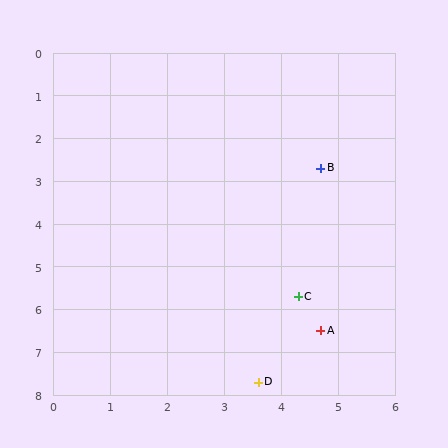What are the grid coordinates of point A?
Point A is at approximately (4.7, 6.5).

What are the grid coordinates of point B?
Point B is at approximately (4.7, 2.7).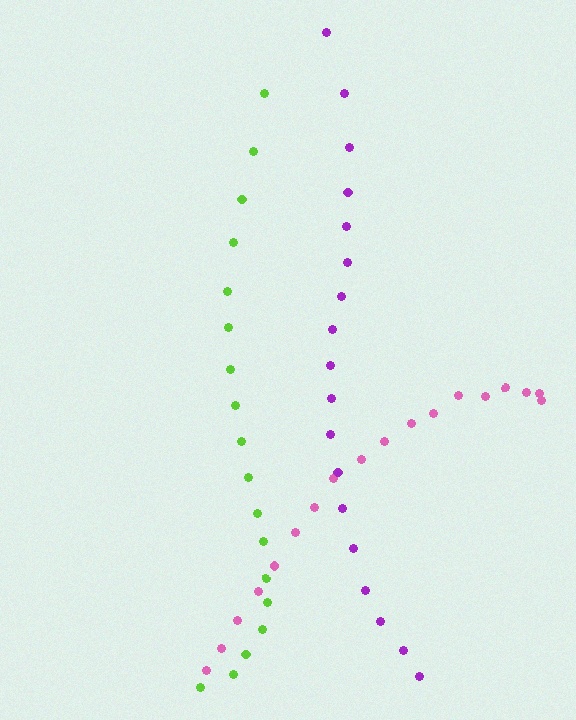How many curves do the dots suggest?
There are 3 distinct paths.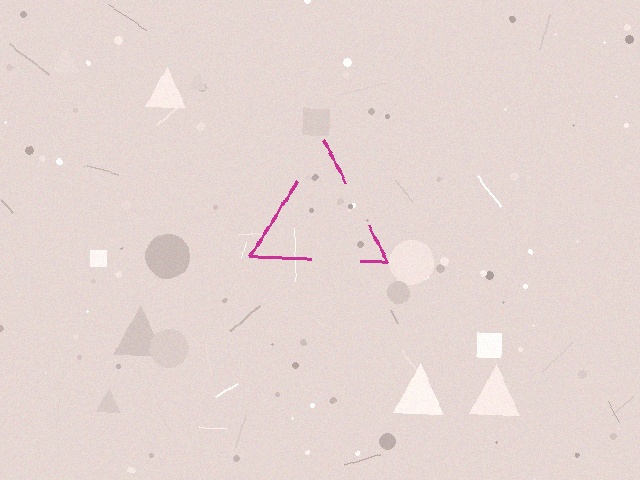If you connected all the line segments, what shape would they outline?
They would outline a triangle.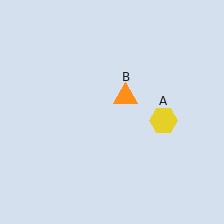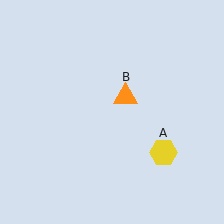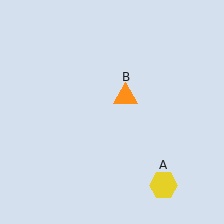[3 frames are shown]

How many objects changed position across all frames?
1 object changed position: yellow hexagon (object A).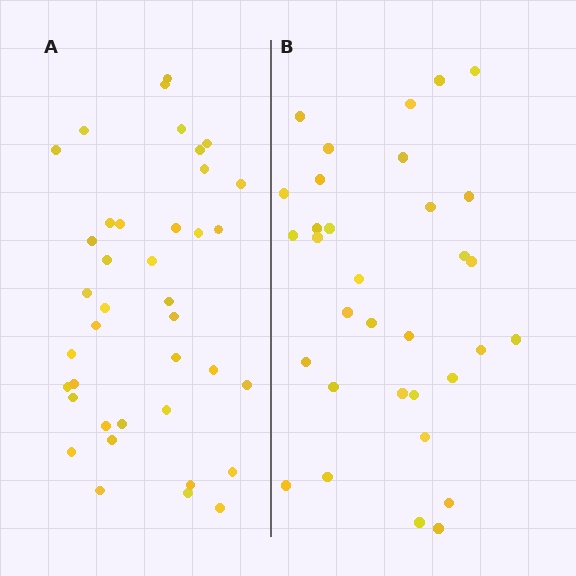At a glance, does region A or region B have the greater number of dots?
Region A (the left region) has more dots.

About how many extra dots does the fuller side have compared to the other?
Region A has about 6 more dots than region B.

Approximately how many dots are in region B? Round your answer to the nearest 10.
About 30 dots. (The exact count is 33, which rounds to 30.)